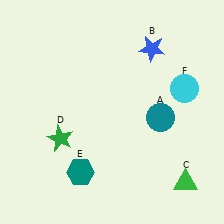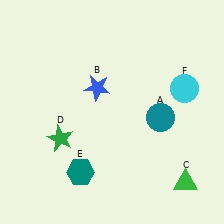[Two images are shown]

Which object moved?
The blue star (B) moved left.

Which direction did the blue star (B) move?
The blue star (B) moved left.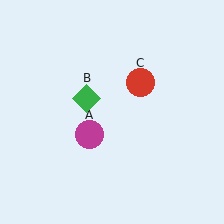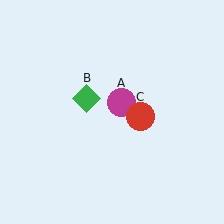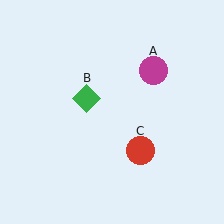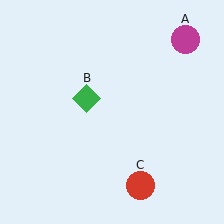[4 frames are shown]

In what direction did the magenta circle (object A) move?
The magenta circle (object A) moved up and to the right.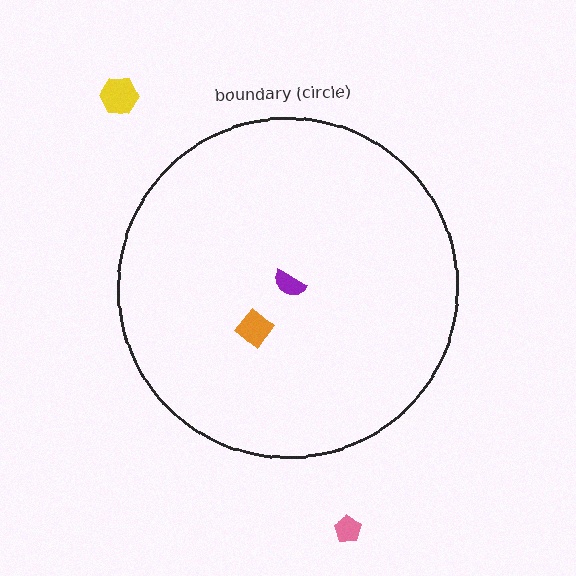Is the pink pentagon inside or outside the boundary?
Outside.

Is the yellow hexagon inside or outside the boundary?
Outside.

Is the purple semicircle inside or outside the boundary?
Inside.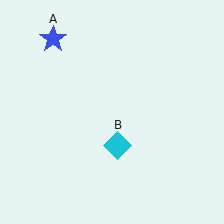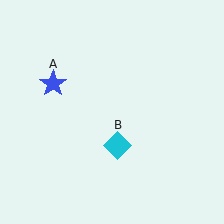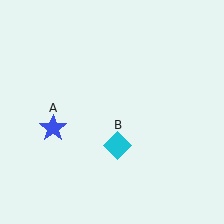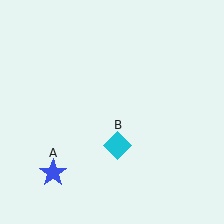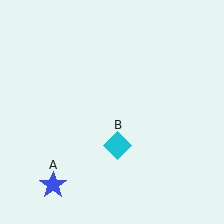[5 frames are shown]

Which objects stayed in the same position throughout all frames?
Cyan diamond (object B) remained stationary.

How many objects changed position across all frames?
1 object changed position: blue star (object A).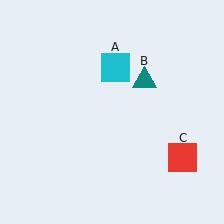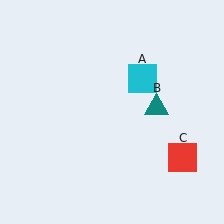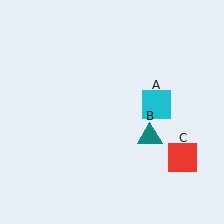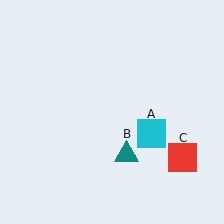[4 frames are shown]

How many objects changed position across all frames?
2 objects changed position: cyan square (object A), teal triangle (object B).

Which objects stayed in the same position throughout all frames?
Red square (object C) remained stationary.